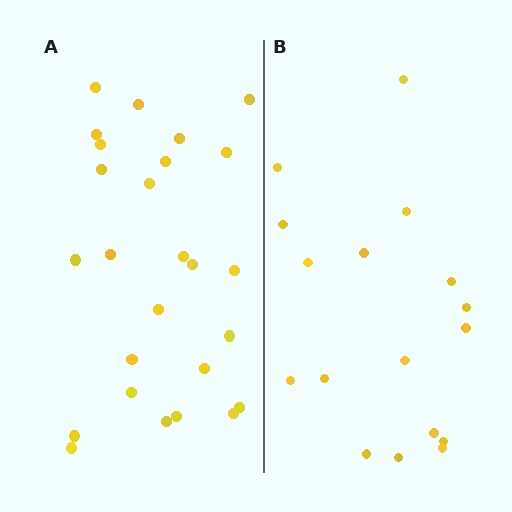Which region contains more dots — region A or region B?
Region A (the left region) has more dots.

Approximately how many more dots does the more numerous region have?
Region A has roughly 8 or so more dots than region B.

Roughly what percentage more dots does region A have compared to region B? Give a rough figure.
About 55% more.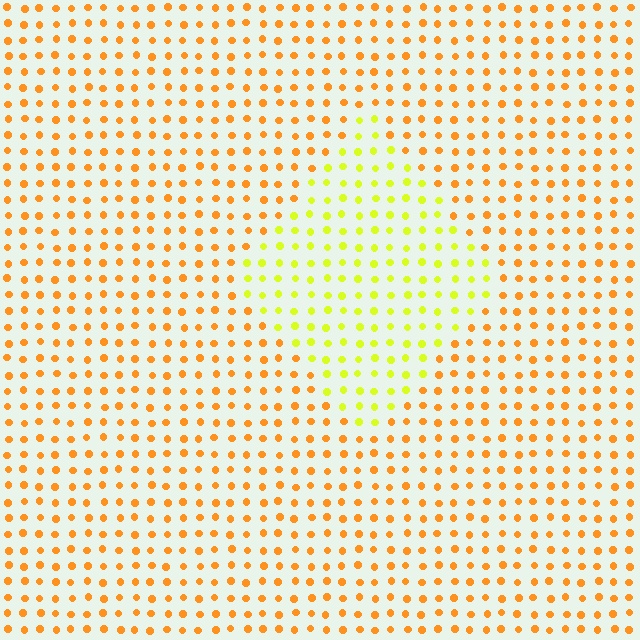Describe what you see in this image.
The image is filled with small orange elements in a uniform arrangement. A diamond-shaped region is visible where the elements are tinted to a slightly different hue, forming a subtle color boundary.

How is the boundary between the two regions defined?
The boundary is defined purely by a slight shift in hue (about 39 degrees). Spacing, size, and orientation are identical on both sides.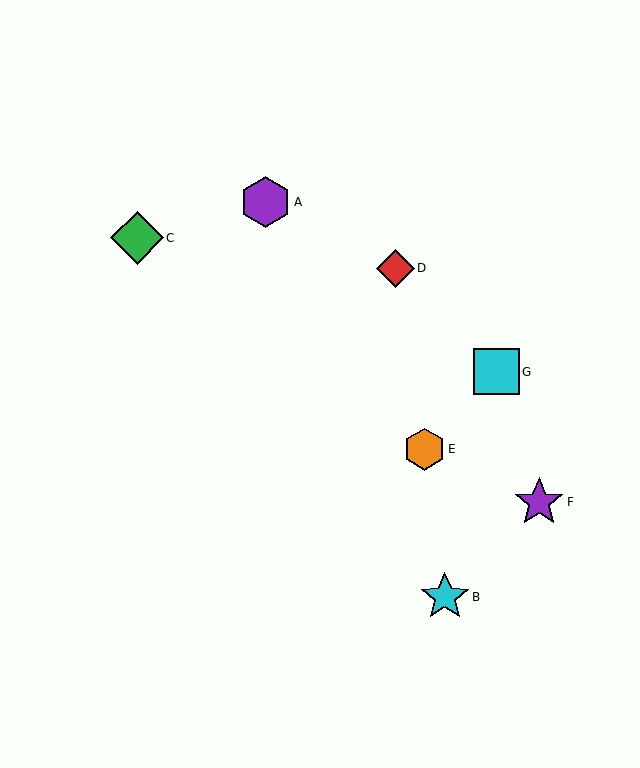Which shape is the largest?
The green diamond (labeled C) is the largest.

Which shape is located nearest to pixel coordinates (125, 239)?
The green diamond (labeled C) at (137, 238) is nearest to that location.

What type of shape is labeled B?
Shape B is a cyan star.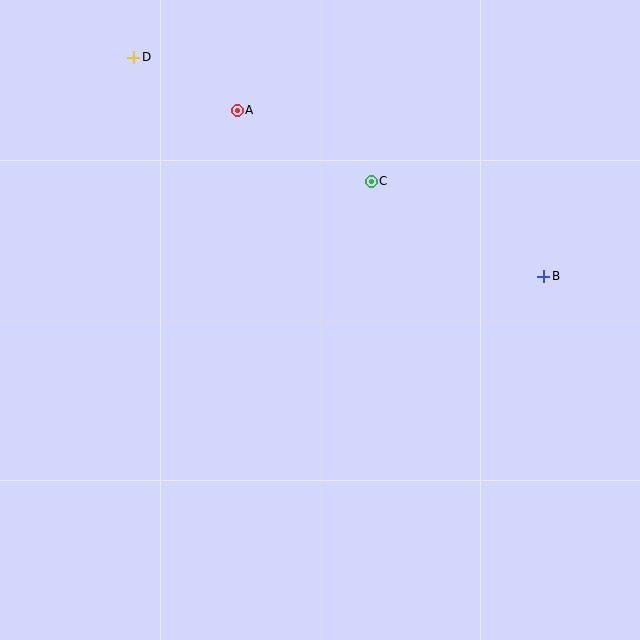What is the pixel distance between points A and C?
The distance between A and C is 152 pixels.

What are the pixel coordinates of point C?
Point C is at (371, 181).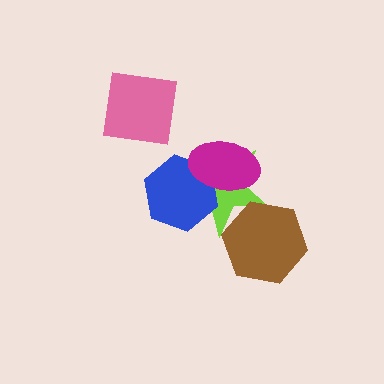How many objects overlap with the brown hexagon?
1 object overlaps with the brown hexagon.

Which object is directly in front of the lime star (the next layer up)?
The blue hexagon is directly in front of the lime star.